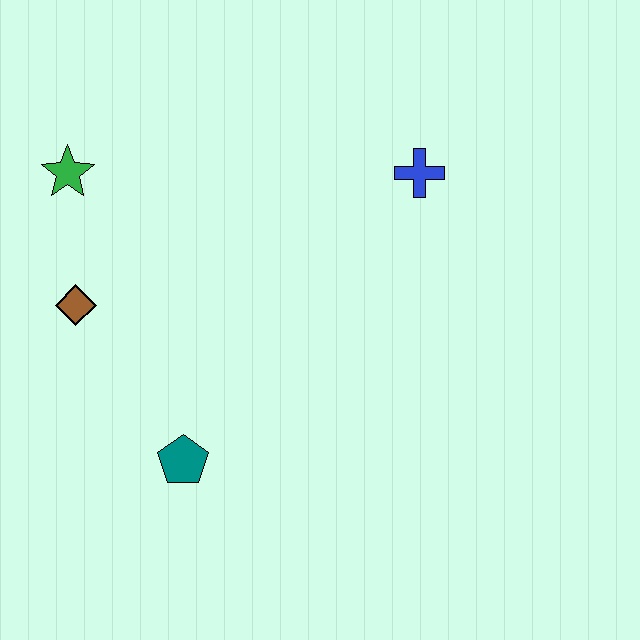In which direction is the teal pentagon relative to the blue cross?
The teal pentagon is below the blue cross.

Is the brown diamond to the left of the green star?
No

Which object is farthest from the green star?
The blue cross is farthest from the green star.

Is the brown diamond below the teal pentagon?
No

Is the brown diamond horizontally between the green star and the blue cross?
Yes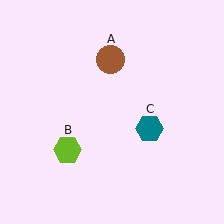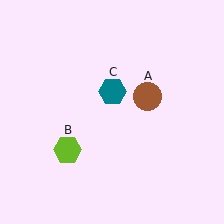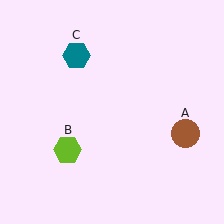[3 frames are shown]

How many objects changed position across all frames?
2 objects changed position: brown circle (object A), teal hexagon (object C).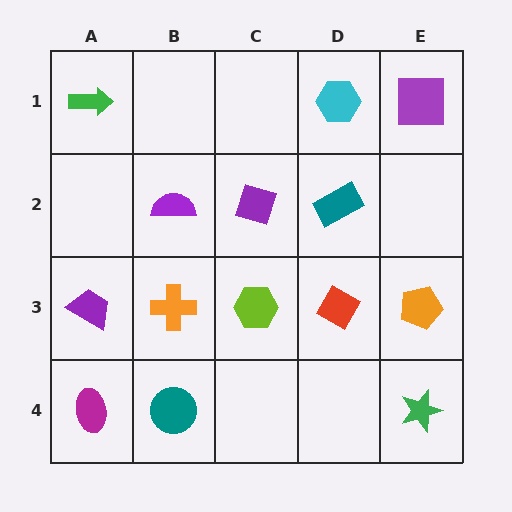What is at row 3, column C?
A lime hexagon.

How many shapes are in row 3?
5 shapes.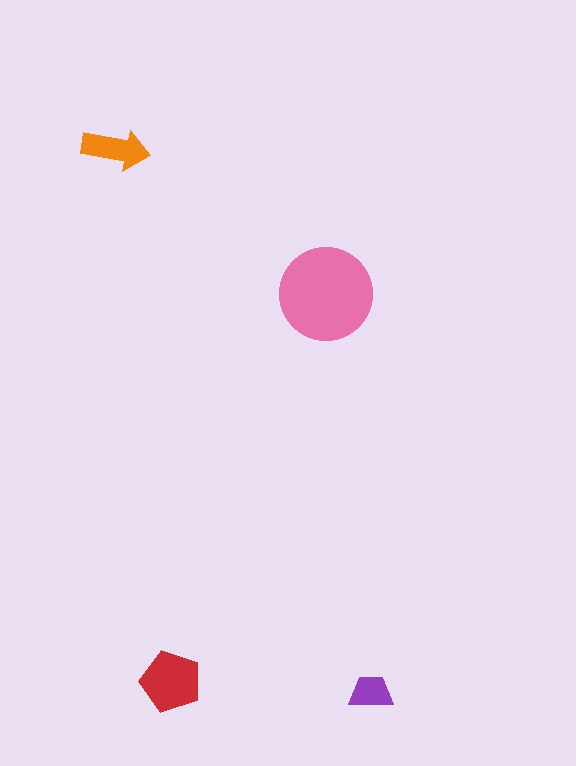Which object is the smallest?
The purple trapezoid.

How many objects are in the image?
There are 4 objects in the image.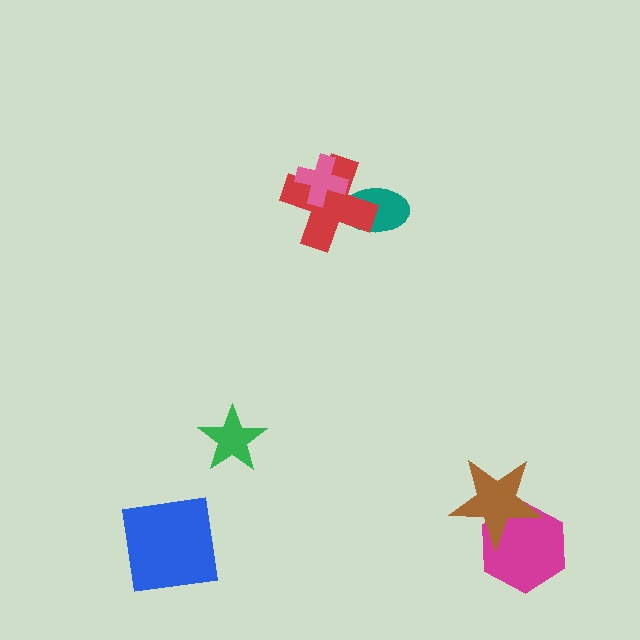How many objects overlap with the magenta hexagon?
1 object overlaps with the magenta hexagon.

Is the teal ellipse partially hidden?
Yes, it is partially covered by another shape.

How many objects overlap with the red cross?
2 objects overlap with the red cross.